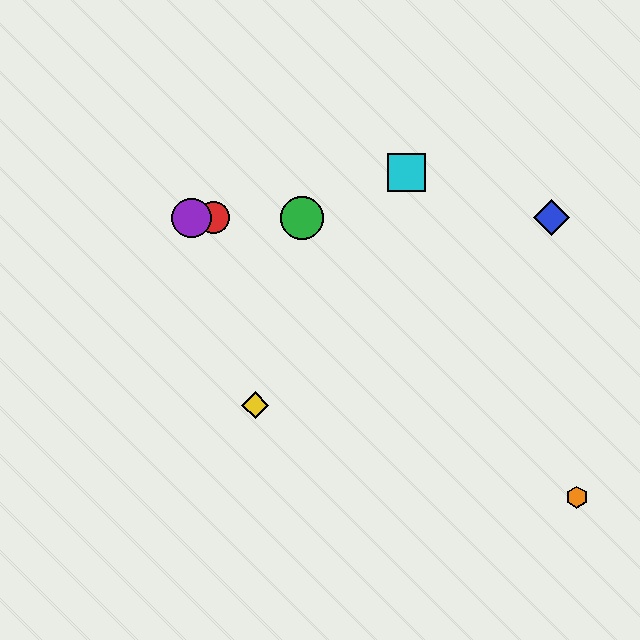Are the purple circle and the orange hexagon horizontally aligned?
No, the purple circle is at y≈218 and the orange hexagon is at y≈497.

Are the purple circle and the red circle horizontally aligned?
Yes, both are at y≈218.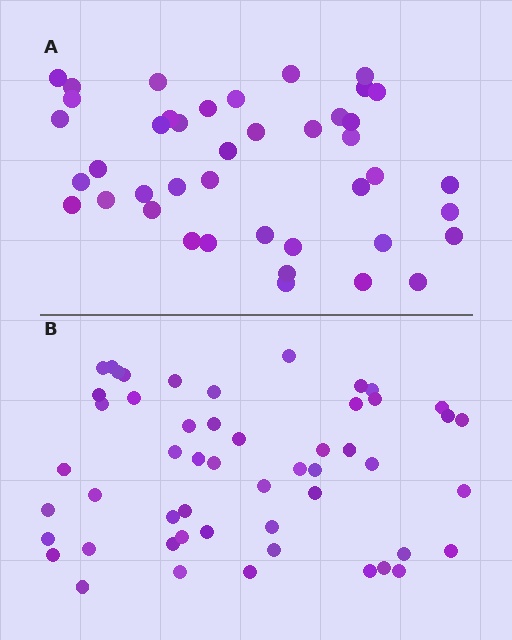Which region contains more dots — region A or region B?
Region B (the bottom region) has more dots.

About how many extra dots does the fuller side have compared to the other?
Region B has roughly 10 or so more dots than region A.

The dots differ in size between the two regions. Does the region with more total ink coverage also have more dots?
No. Region A has more total ink coverage because its dots are larger, but region B actually contains more individual dots. Total area can be misleading — the number of items is what matters here.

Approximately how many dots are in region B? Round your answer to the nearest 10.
About 50 dots. (The exact count is 52, which rounds to 50.)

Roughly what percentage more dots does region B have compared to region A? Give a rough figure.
About 25% more.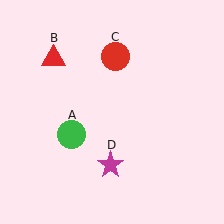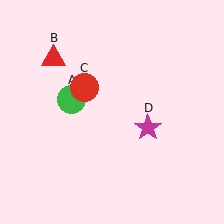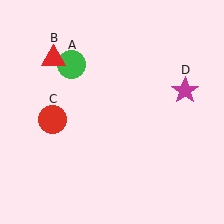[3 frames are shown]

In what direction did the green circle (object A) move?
The green circle (object A) moved up.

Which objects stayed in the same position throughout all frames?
Red triangle (object B) remained stationary.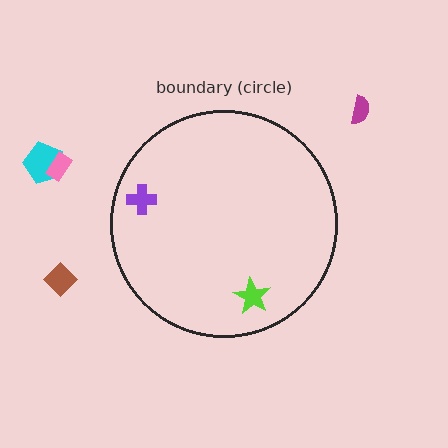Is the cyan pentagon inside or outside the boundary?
Outside.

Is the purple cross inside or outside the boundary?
Inside.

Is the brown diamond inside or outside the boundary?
Outside.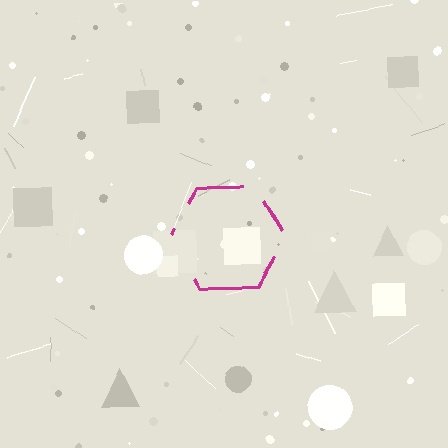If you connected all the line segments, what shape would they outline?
They would outline a hexagon.